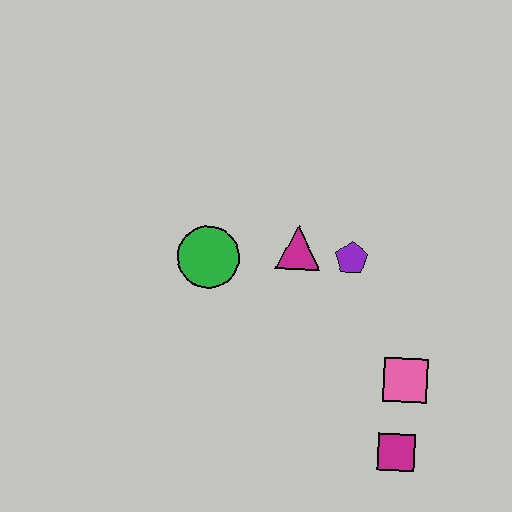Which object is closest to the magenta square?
The pink square is closest to the magenta square.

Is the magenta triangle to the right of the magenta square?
No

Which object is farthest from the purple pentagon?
The magenta square is farthest from the purple pentagon.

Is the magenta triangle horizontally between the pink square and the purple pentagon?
No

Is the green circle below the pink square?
No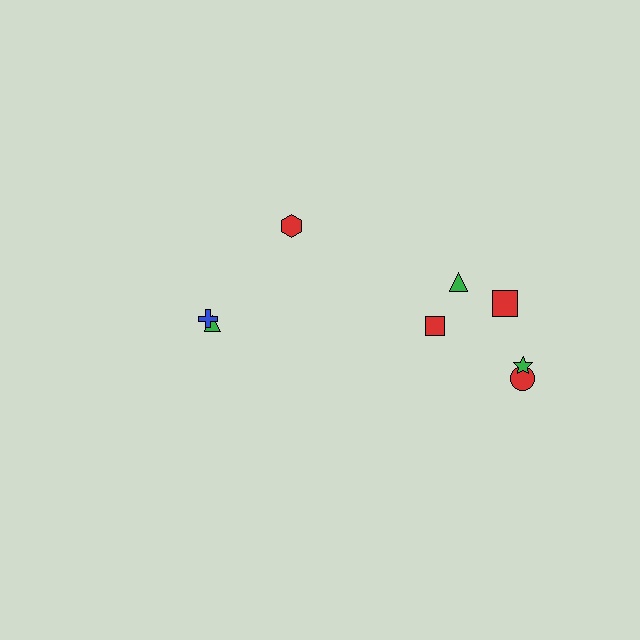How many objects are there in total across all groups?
There are 8 objects.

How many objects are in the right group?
There are 5 objects.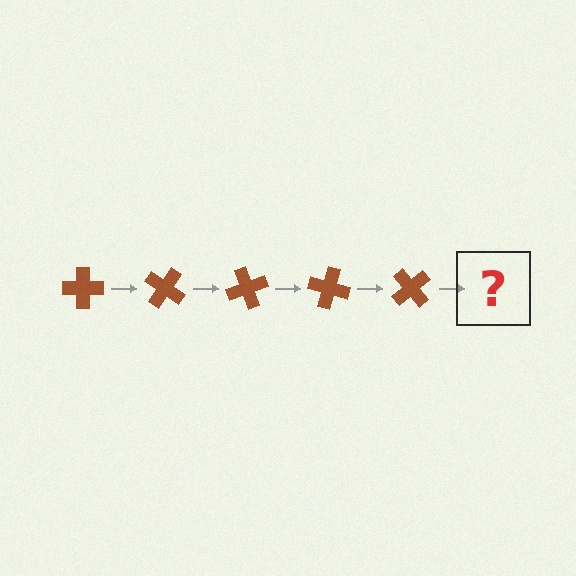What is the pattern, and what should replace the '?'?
The pattern is that the cross rotates 35 degrees each step. The '?' should be a brown cross rotated 175 degrees.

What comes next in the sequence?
The next element should be a brown cross rotated 175 degrees.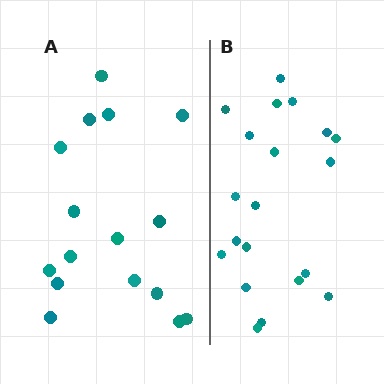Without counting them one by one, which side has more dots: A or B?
Region B (the right region) has more dots.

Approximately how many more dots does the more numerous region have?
Region B has about 4 more dots than region A.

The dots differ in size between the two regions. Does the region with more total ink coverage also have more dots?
No. Region A has more total ink coverage because its dots are larger, but region B actually contains more individual dots. Total area can be misleading — the number of items is what matters here.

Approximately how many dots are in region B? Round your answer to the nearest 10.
About 20 dots.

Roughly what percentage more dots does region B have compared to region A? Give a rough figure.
About 25% more.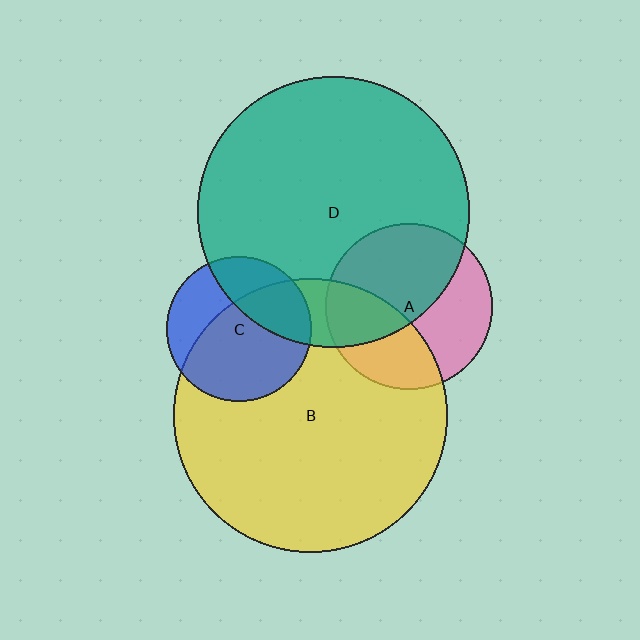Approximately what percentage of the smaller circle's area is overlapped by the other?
Approximately 55%.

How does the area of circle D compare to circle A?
Approximately 2.7 times.